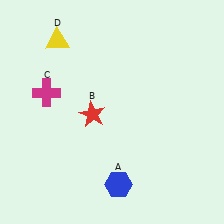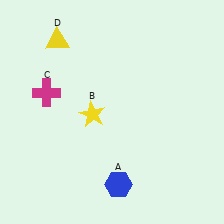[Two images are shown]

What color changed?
The star (B) changed from red in Image 1 to yellow in Image 2.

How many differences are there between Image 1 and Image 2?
There is 1 difference between the two images.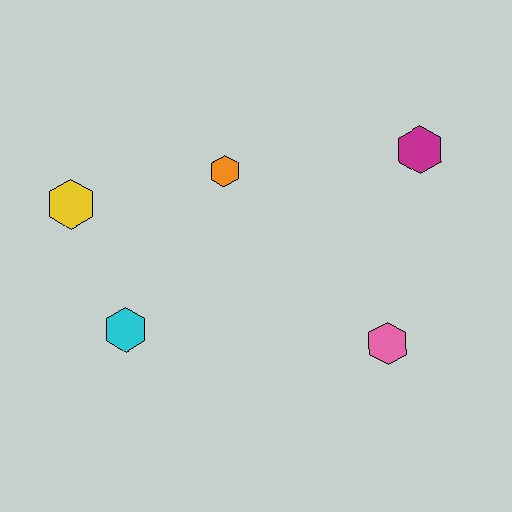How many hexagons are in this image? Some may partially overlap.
There are 5 hexagons.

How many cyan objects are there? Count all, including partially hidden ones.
There is 1 cyan object.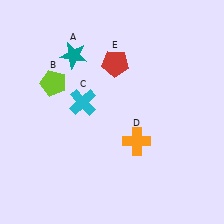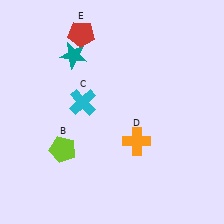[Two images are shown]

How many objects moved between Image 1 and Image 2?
2 objects moved between the two images.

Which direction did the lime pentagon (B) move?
The lime pentagon (B) moved down.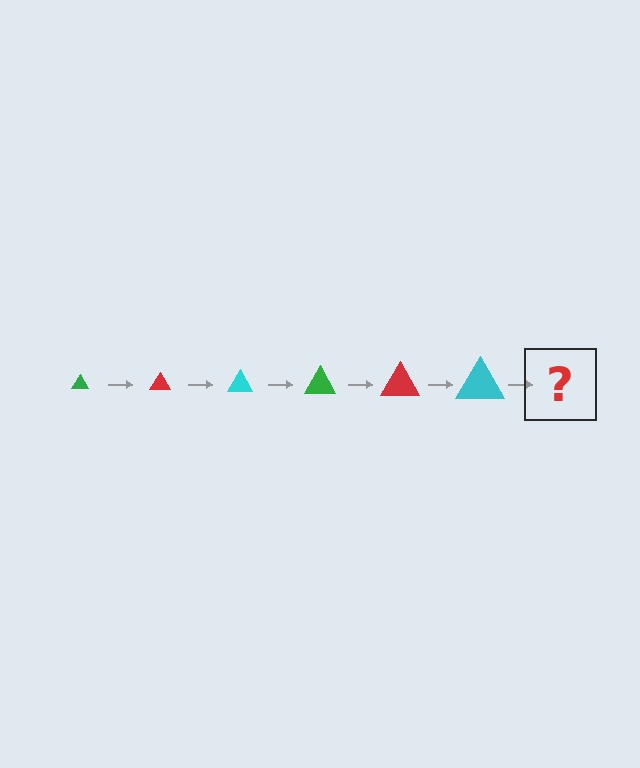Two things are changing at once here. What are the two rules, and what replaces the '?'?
The two rules are that the triangle grows larger each step and the color cycles through green, red, and cyan. The '?' should be a green triangle, larger than the previous one.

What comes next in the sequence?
The next element should be a green triangle, larger than the previous one.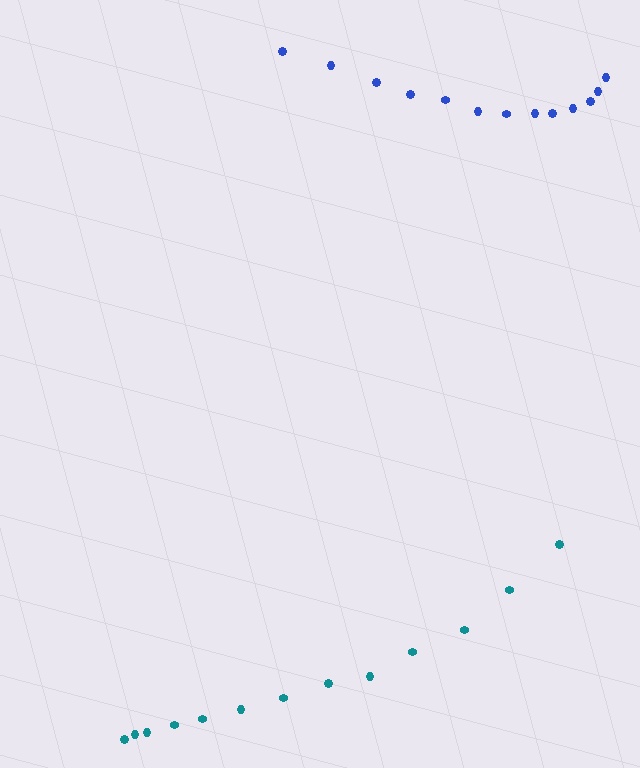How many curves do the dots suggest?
There are 2 distinct paths.